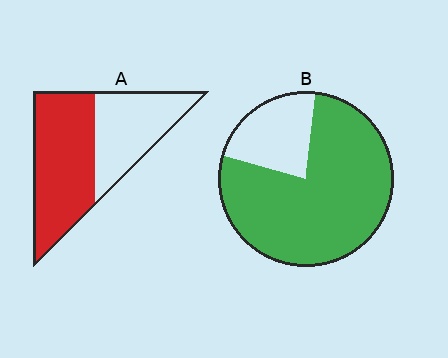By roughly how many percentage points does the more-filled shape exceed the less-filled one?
By roughly 20 percentage points (B over A).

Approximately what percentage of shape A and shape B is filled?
A is approximately 60% and B is approximately 80%.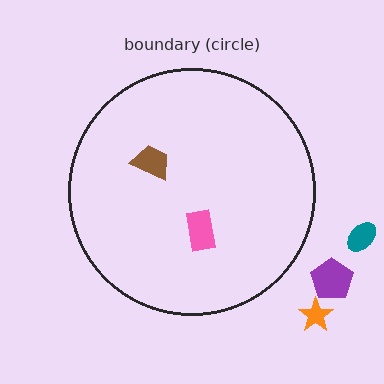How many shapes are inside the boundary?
2 inside, 3 outside.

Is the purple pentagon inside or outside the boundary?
Outside.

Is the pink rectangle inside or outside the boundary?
Inside.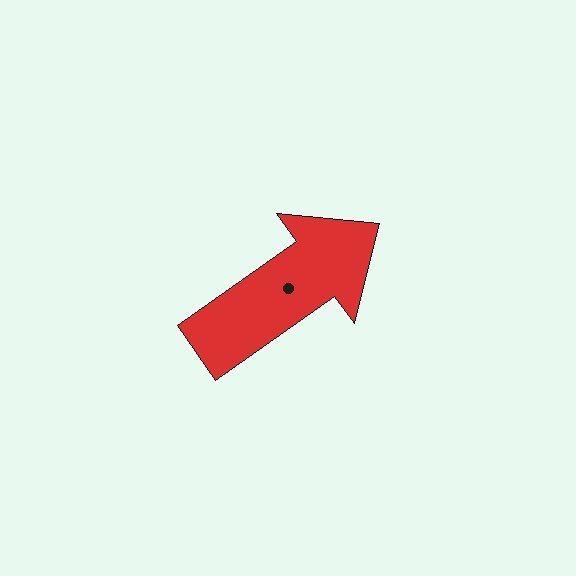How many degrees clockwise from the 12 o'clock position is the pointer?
Approximately 55 degrees.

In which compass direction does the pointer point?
Northeast.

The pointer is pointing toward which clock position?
Roughly 2 o'clock.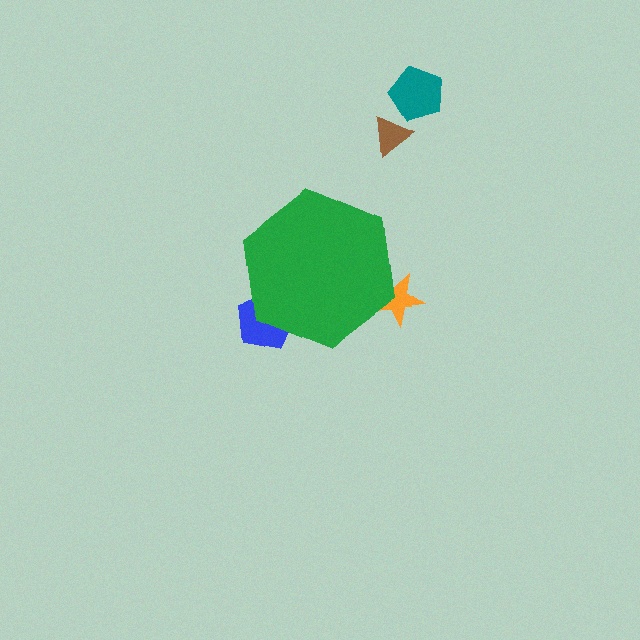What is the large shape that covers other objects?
A green hexagon.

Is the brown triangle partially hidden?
No, the brown triangle is fully visible.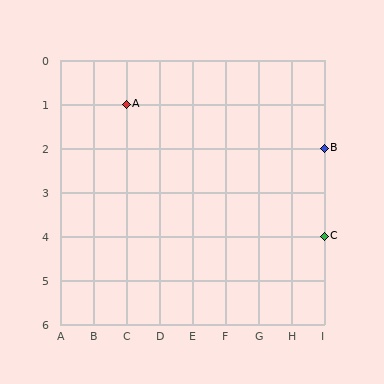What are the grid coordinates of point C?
Point C is at grid coordinates (I, 4).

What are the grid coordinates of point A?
Point A is at grid coordinates (C, 1).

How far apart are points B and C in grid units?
Points B and C are 2 rows apart.